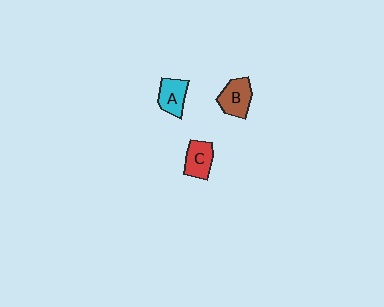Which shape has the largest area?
Shape B (brown).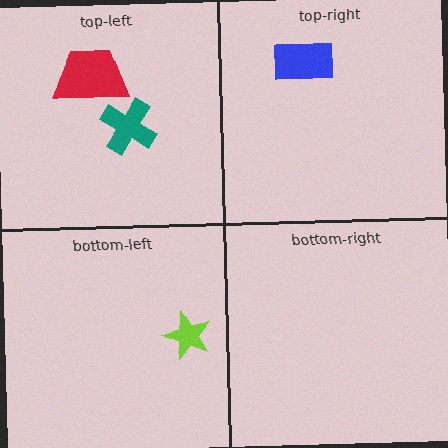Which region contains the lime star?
The bottom-left region.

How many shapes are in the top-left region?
2.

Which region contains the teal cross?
The top-left region.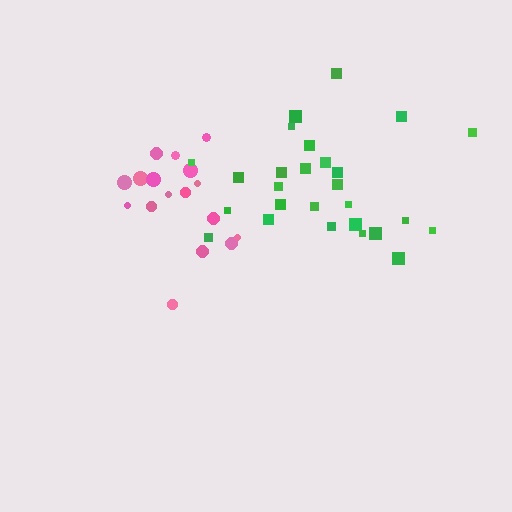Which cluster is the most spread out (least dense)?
Green.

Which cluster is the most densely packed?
Pink.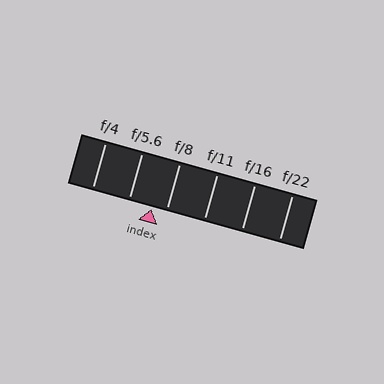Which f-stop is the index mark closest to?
The index mark is closest to f/8.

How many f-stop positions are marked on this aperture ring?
There are 6 f-stop positions marked.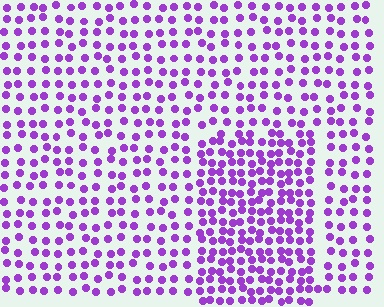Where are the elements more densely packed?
The elements are more densely packed inside the rectangle boundary.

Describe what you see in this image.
The image contains small purple elements arranged at two different densities. A rectangle-shaped region is visible where the elements are more densely packed than the surrounding area.